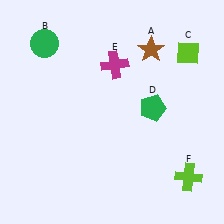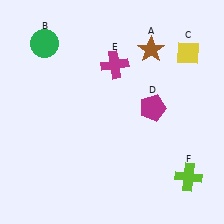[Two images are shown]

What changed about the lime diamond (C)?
In Image 1, C is lime. In Image 2, it changed to yellow.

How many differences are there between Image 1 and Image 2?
There are 2 differences between the two images.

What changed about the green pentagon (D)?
In Image 1, D is green. In Image 2, it changed to magenta.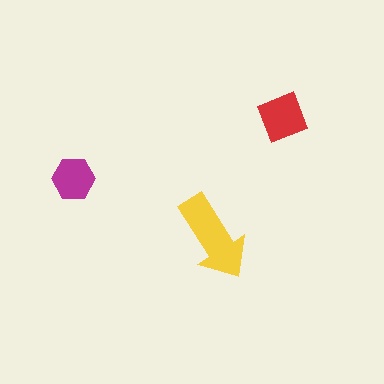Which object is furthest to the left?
The magenta hexagon is leftmost.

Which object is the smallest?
The magenta hexagon.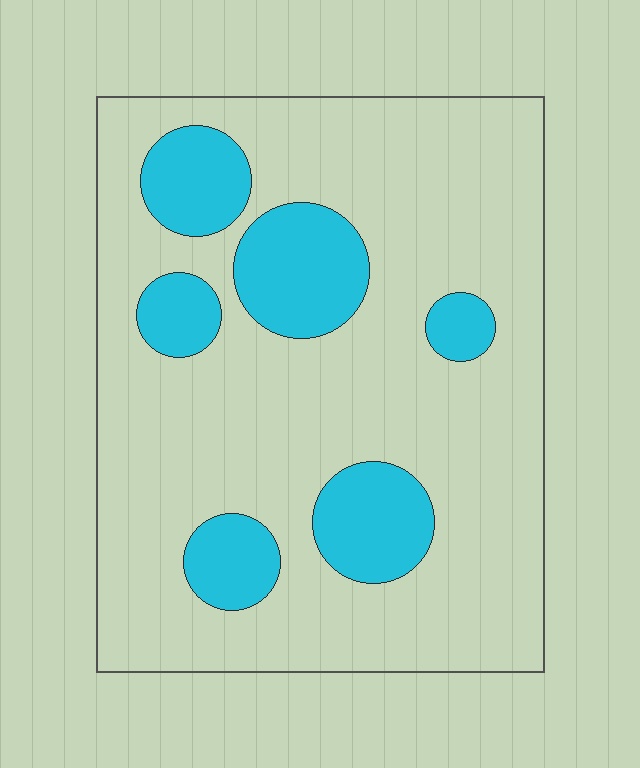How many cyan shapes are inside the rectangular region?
6.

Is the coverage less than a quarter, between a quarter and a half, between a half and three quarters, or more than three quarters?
Less than a quarter.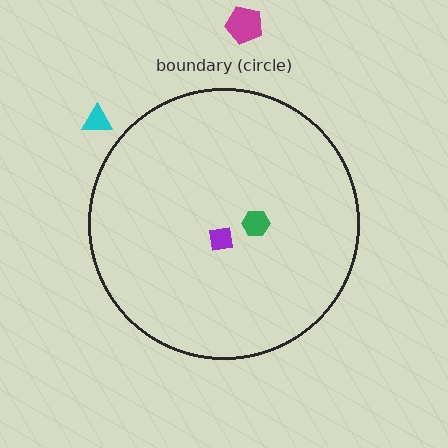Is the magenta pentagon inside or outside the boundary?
Outside.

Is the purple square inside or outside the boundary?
Inside.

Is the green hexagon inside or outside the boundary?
Inside.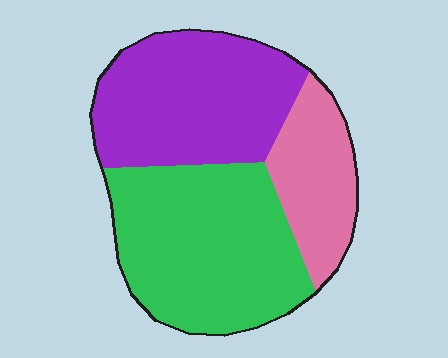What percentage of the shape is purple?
Purple takes up about three eighths (3/8) of the shape.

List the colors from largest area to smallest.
From largest to smallest: green, purple, pink.